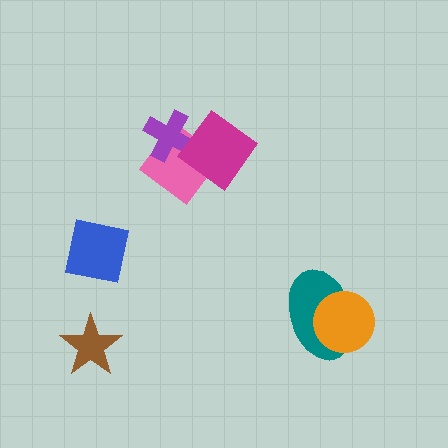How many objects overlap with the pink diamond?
2 objects overlap with the pink diamond.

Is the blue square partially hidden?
No, no other shape covers it.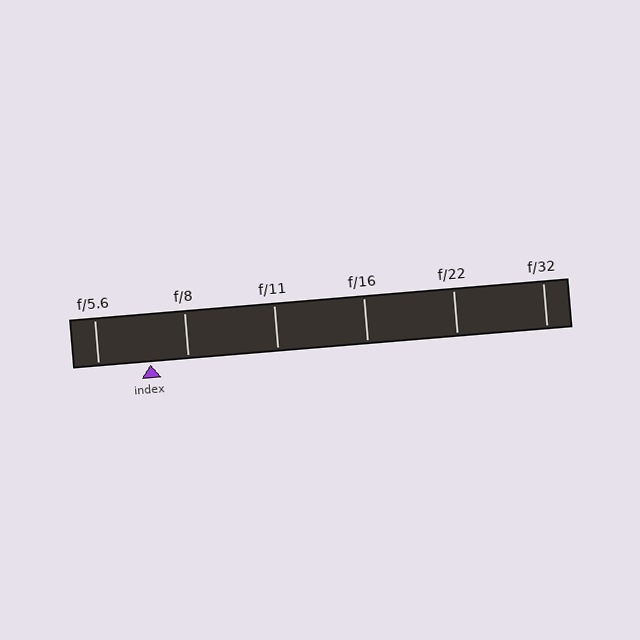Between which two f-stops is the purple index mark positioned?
The index mark is between f/5.6 and f/8.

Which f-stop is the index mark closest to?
The index mark is closest to f/8.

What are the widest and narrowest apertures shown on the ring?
The widest aperture shown is f/5.6 and the narrowest is f/32.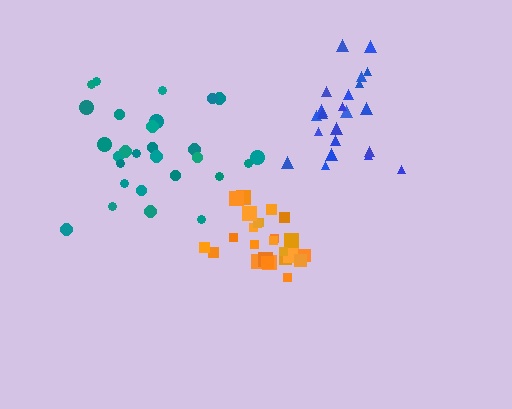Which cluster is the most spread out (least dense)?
Teal.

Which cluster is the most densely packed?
Orange.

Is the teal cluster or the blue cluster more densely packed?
Blue.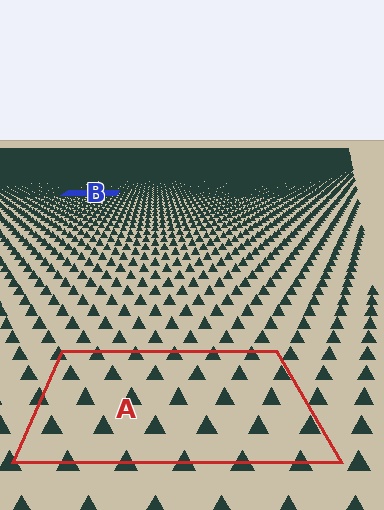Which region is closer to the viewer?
Region A is closer. The texture elements there are larger and more spread out.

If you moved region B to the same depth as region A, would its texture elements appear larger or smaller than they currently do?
They would appear larger. At a closer depth, the same texture elements are projected at a bigger on-screen size.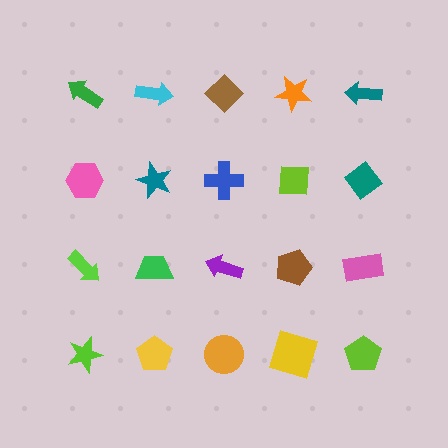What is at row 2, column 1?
A pink hexagon.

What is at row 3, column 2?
A green trapezoid.